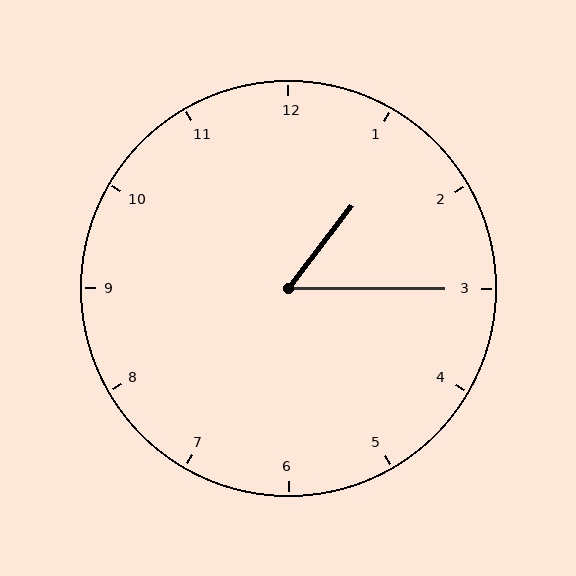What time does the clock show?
1:15.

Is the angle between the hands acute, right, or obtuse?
It is acute.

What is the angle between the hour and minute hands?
Approximately 52 degrees.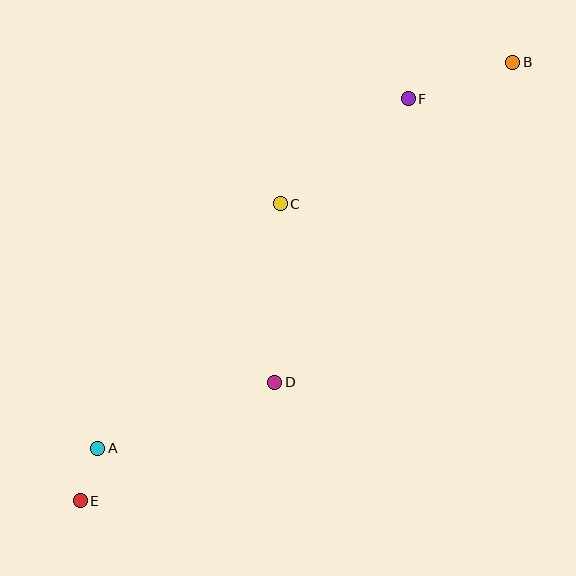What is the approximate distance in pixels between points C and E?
The distance between C and E is approximately 358 pixels.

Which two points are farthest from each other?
Points B and E are farthest from each other.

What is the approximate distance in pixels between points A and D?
The distance between A and D is approximately 189 pixels.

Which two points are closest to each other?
Points A and E are closest to each other.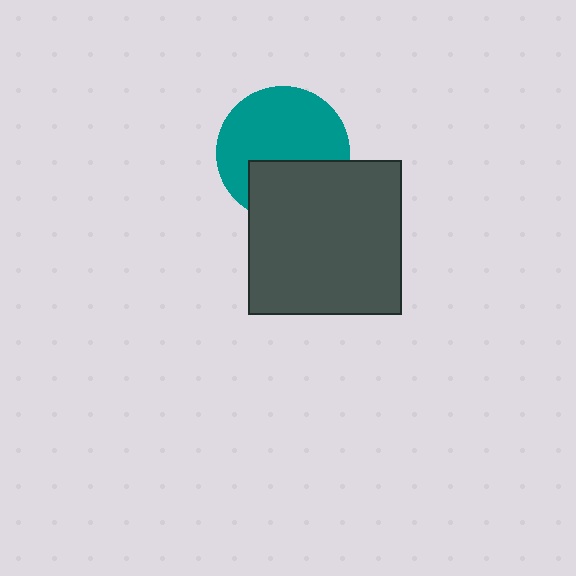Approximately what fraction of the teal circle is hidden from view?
Roughly 36% of the teal circle is hidden behind the dark gray square.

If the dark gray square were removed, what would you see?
You would see the complete teal circle.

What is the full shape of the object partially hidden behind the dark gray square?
The partially hidden object is a teal circle.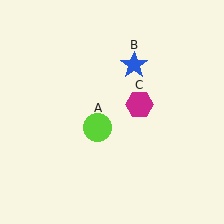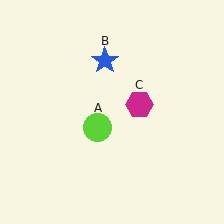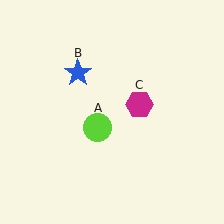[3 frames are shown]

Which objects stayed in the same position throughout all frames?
Lime circle (object A) and magenta hexagon (object C) remained stationary.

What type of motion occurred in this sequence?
The blue star (object B) rotated counterclockwise around the center of the scene.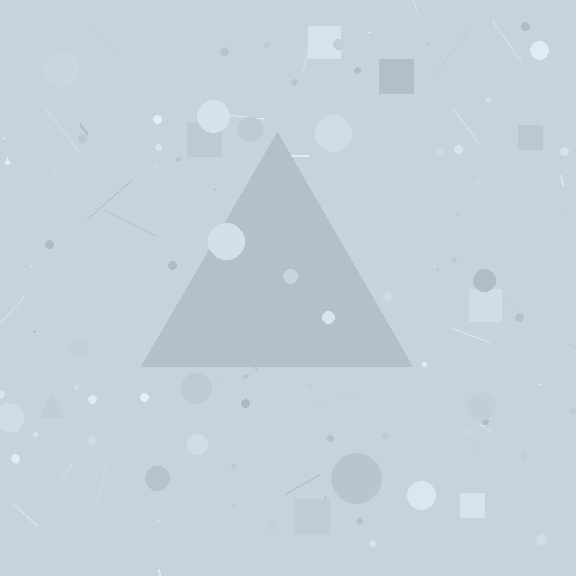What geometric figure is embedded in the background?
A triangle is embedded in the background.